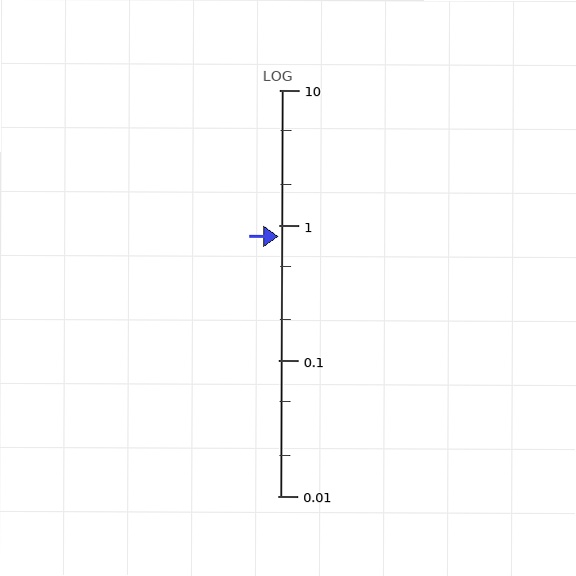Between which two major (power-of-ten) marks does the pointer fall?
The pointer is between 0.1 and 1.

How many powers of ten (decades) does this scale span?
The scale spans 3 decades, from 0.01 to 10.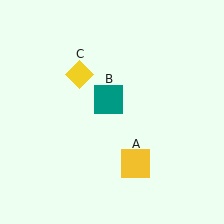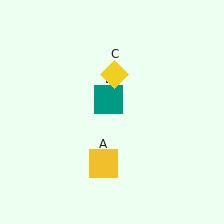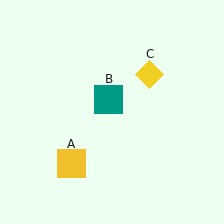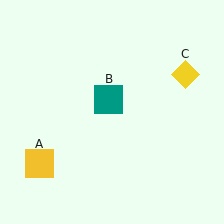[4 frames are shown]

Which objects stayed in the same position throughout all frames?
Teal square (object B) remained stationary.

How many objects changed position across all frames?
2 objects changed position: yellow square (object A), yellow diamond (object C).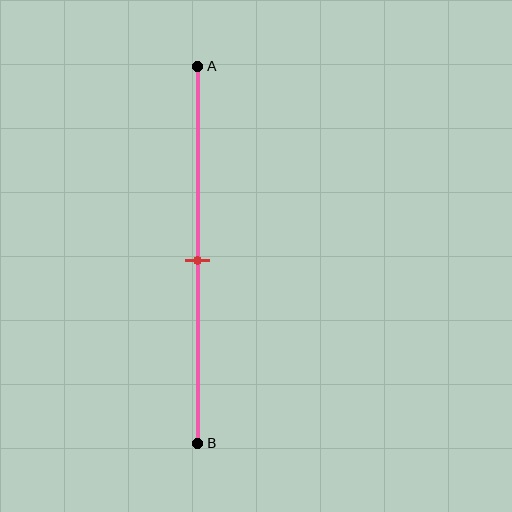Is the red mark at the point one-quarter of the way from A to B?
No, the mark is at about 50% from A, not at the 25% one-quarter point.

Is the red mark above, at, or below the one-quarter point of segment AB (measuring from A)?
The red mark is below the one-quarter point of segment AB.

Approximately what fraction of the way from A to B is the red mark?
The red mark is approximately 50% of the way from A to B.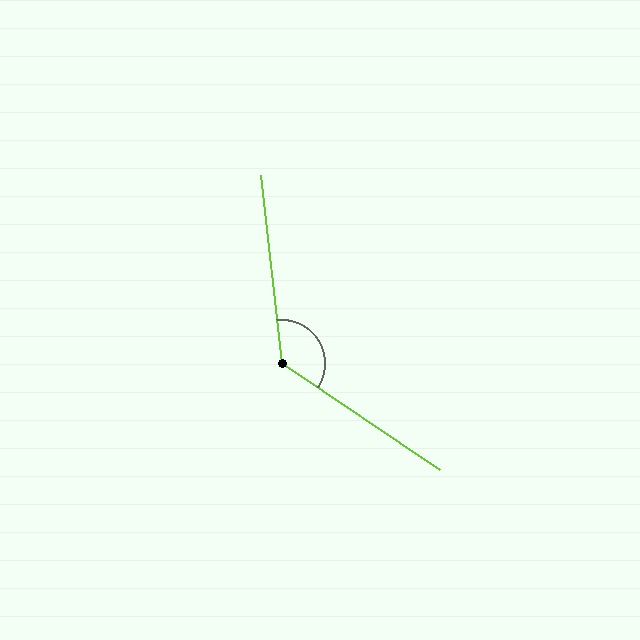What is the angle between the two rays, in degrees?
Approximately 130 degrees.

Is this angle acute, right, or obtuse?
It is obtuse.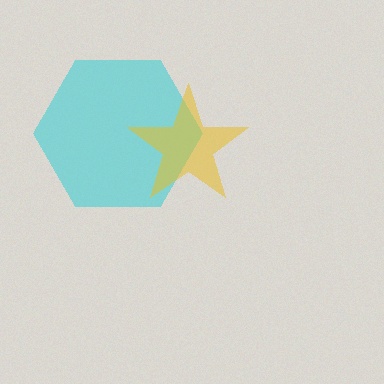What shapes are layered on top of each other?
The layered shapes are: a cyan hexagon, a yellow star.